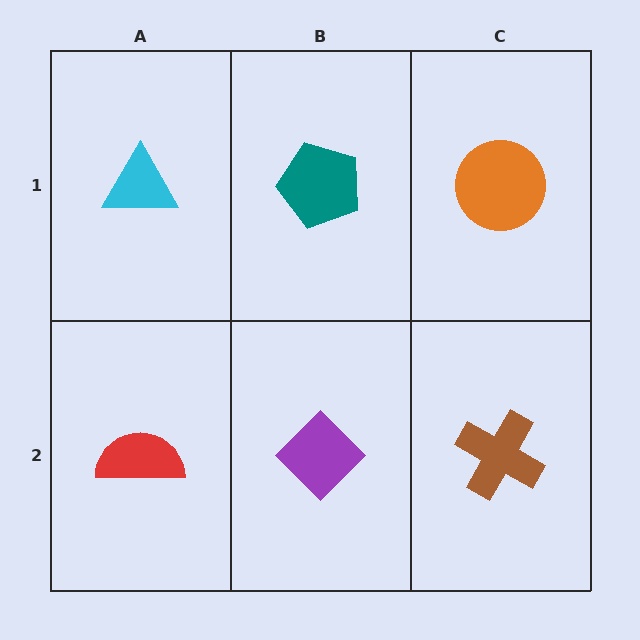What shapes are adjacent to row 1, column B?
A purple diamond (row 2, column B), a cyan triangle (row 1, column A), an orange circle (row 1, column C).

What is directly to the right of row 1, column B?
An orange circle.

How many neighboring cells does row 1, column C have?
2.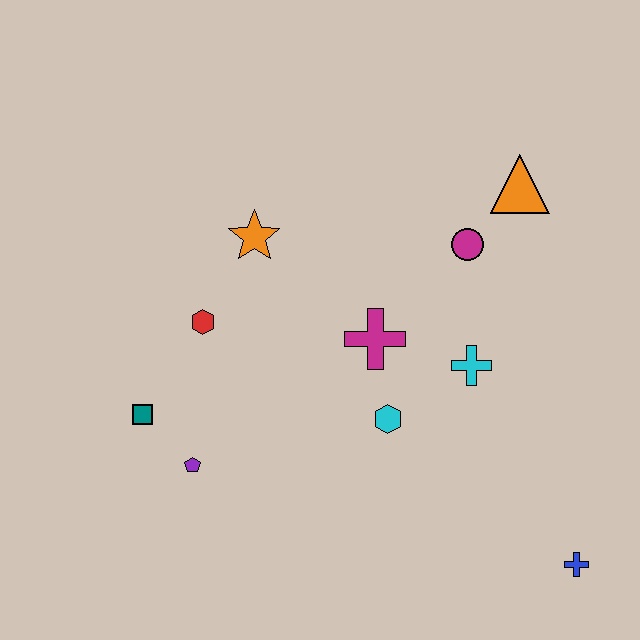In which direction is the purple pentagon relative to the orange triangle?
The purple pentagon is to the left of the orange triangle.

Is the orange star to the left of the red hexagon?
No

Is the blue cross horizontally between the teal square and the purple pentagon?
No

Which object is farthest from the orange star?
The blue cross is farthest from the orange star.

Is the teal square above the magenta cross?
No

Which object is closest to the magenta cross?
The cyan hexagon is closest to the magenta cross.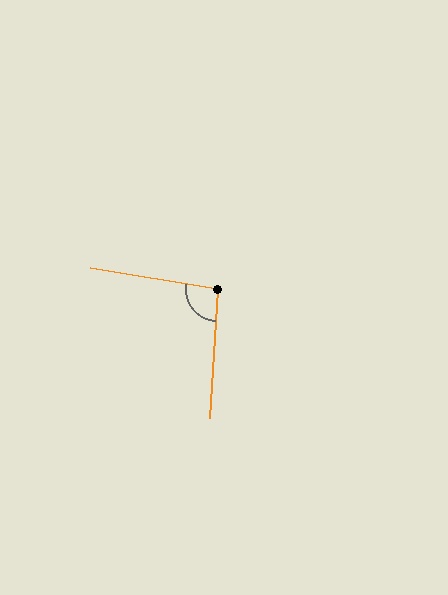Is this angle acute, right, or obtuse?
It is obtuse.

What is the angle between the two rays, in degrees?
Approximately 96 degrees.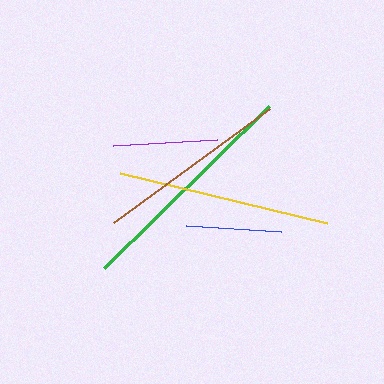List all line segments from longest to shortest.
From longest to shortest: green, yellow, brown, purple, blue.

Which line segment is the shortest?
The blue line is the shortest at approximately 96 pixels.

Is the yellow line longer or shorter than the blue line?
The yellow line is longer than the blue line.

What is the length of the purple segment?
The purple segment is approximately 104 pixels long.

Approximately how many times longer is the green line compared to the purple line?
The green line is approximately 2.2 times the length of the purple line.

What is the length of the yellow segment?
The yellow segment is approximately 213 pixels long.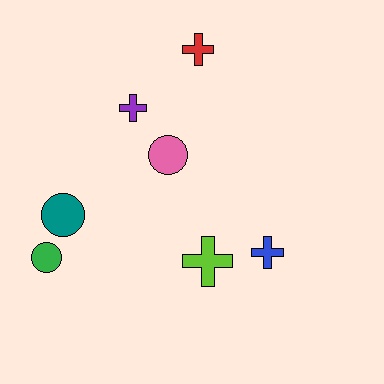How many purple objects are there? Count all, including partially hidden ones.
There is 1 purple object.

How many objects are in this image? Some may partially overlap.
There are 7 objects.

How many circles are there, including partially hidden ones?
There are 3 circles.